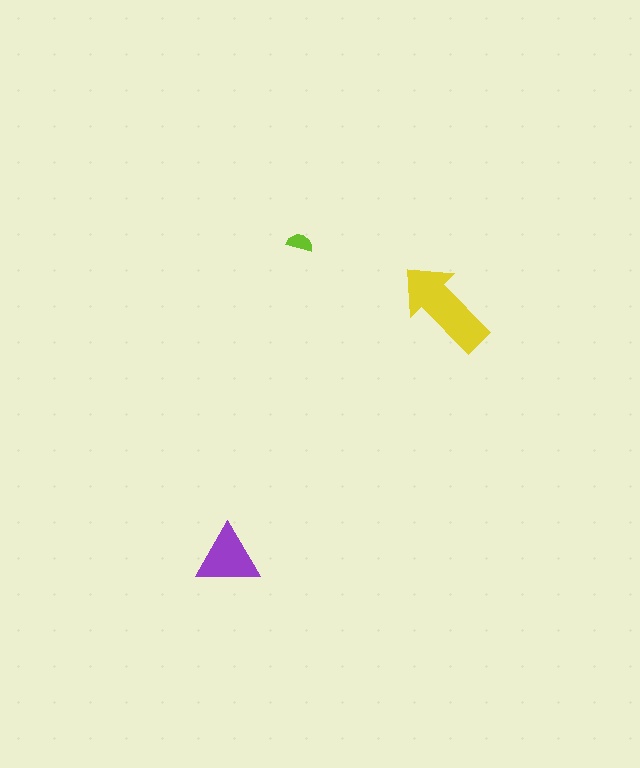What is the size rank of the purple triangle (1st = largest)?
2nd.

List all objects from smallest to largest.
The lime semicircle, the purple triangle, the yellow arrow.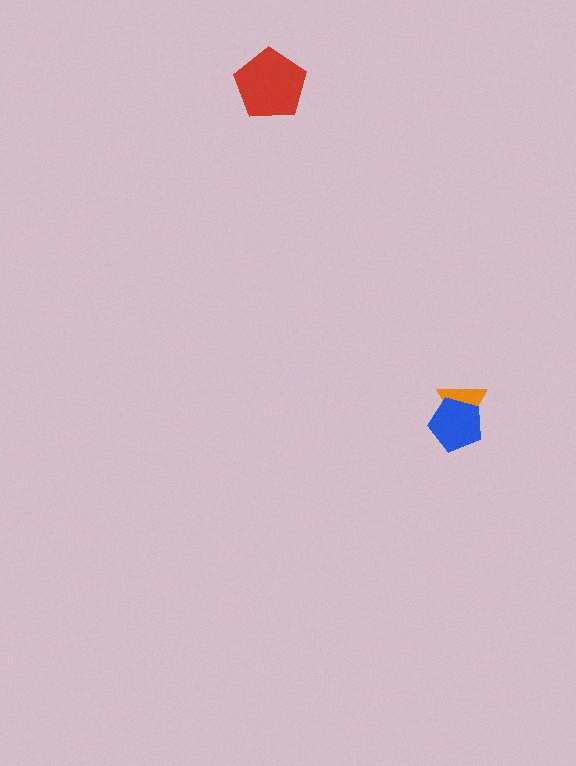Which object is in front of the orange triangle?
The blue pentagon is in front of the orange triangle.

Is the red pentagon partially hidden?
No, no other shape covers it.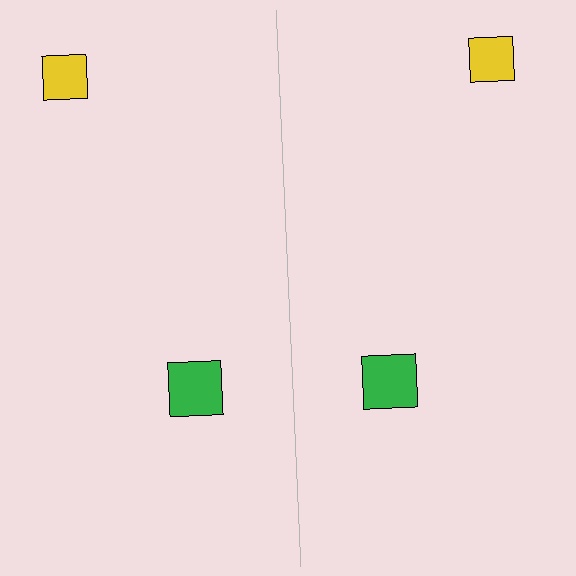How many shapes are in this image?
There are 4 shapes in this image.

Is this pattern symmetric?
Yes, this pattern has bilateral (reflection) symmetry.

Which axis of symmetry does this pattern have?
The pattern has a vertical axis of symmetry running through the center of the image.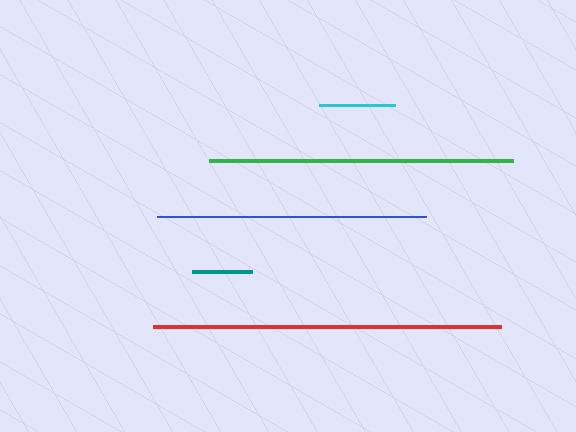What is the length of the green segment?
The green segment is approximately 304 pixels long.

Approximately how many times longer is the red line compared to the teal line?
The red line is approximately 5.7 times the length of the teal line.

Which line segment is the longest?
The red line is the longest at approximately 348 pixels.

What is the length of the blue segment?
The blue segment is approximately 269 pixels long.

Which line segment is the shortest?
The teal line is the shortest at approximately 61 pixels.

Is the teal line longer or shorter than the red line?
The red line is longer than the teal line.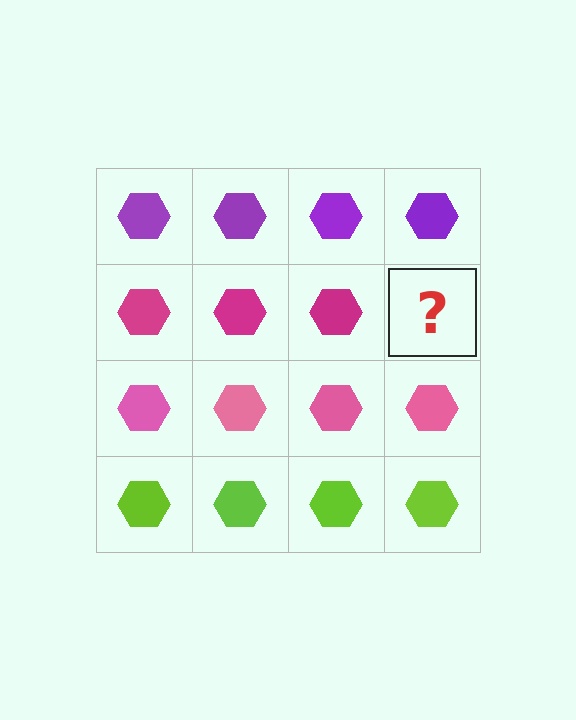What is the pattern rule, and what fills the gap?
The rule is that each row has a consistent color. The gap should be filled with a magenta hexagon.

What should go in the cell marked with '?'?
The missing cell should contain a magenta hexagon.